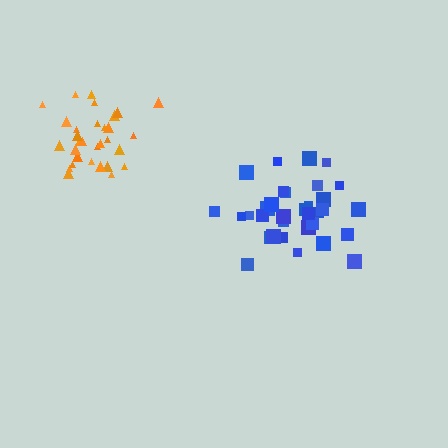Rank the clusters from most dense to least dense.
orange, blue.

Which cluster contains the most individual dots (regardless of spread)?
Blue (33).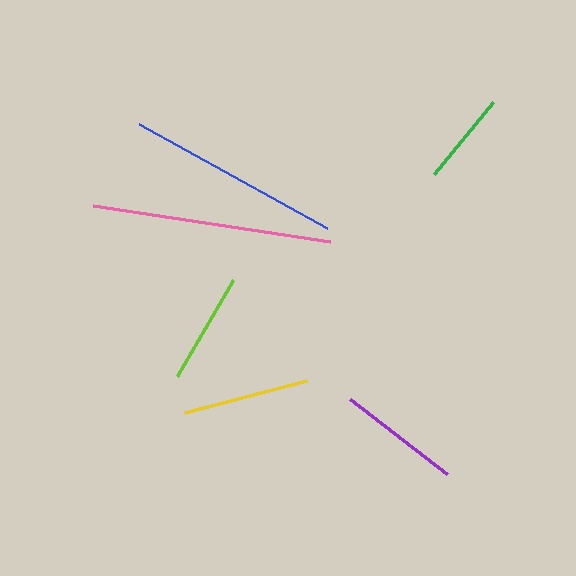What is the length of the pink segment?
The pink segment is approximately 240 pixels long.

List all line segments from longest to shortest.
From longest to shortest: pink, blue, yellow, purple, lime, green.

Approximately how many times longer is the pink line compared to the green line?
The pink line is approximately 2.6 times the length of the green line.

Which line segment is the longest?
The pink line is the longest at approximately 240 pixels.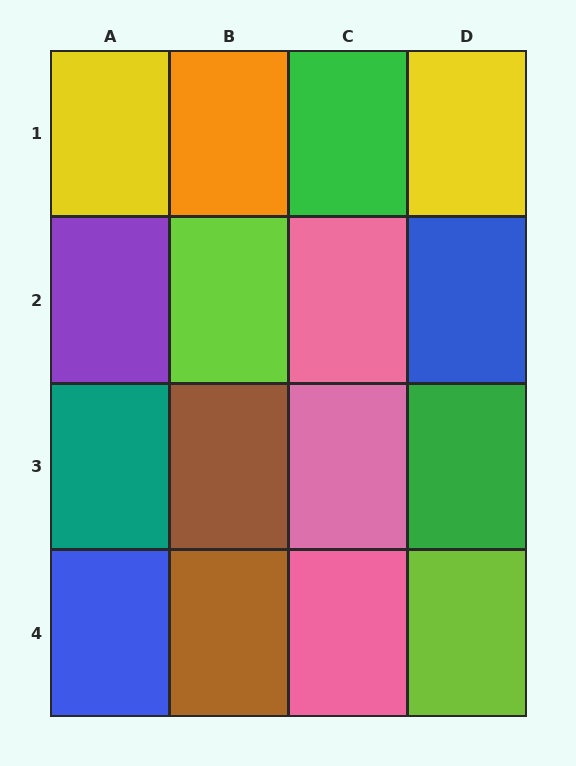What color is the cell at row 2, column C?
Pink.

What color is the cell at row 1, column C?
Green.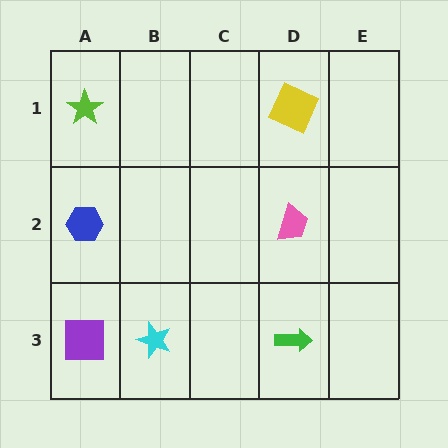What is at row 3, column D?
A green arrow.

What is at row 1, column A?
A lime star.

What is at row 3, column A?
A purple square.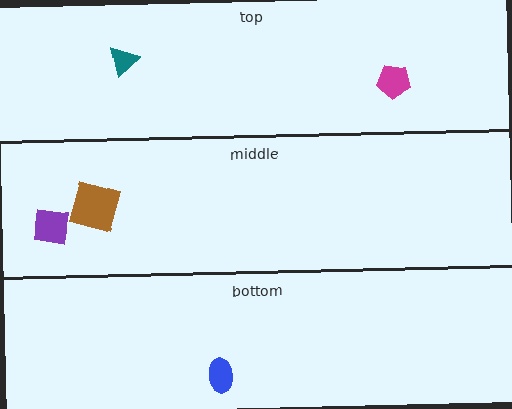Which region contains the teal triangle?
The top region.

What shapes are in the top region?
The teal triangle, the magenta pentagon.